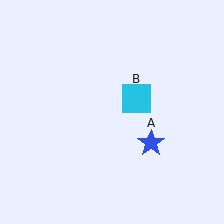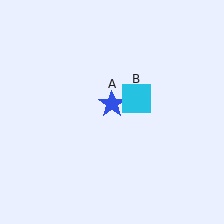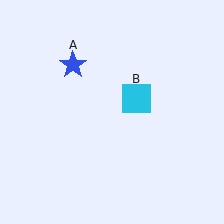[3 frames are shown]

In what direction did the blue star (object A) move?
The blue star (object A) moved up and to the left.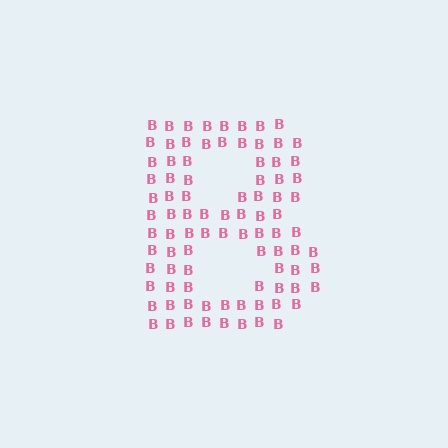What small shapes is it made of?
It is made of small letter B's.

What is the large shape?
The large shape is the letter B.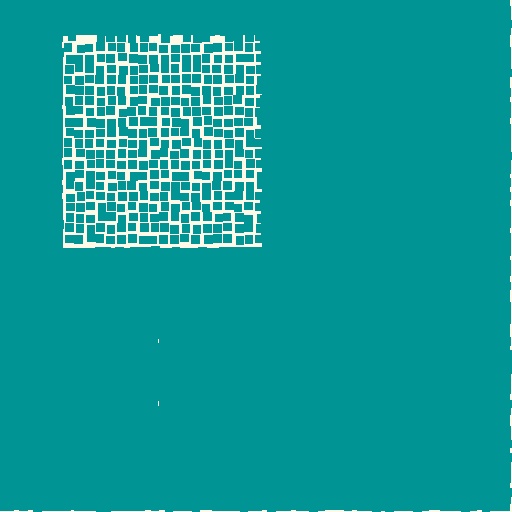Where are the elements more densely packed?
The elements are more densely packed outside the rectangle boundary.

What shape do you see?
I see a rectangle.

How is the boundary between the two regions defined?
The boundary is defined by a change in element density (approximately 2.4x ratio). All elements are the same color, size, and shape.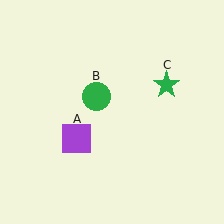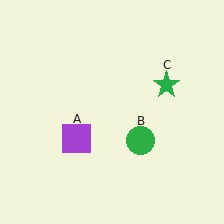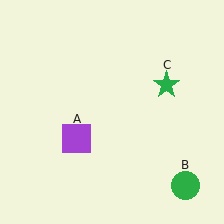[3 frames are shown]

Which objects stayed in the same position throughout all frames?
Purple square (object A) and green star (object C) remained stationary.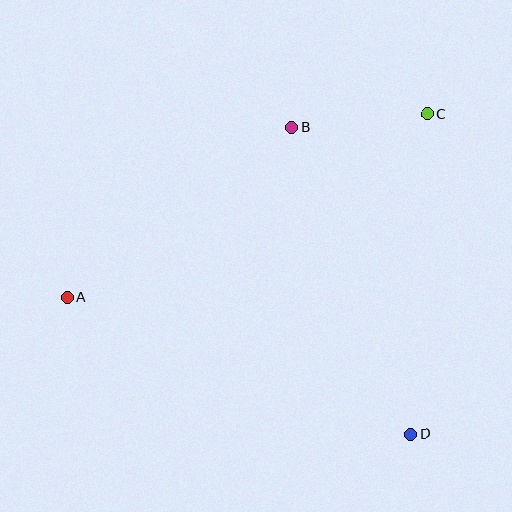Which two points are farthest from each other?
Points A and C are farthest from each other.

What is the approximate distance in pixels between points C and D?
The distance between C and D is approximately 321 pixels.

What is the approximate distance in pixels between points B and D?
The distance between B and D is approximately 329 pixels.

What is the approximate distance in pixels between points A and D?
The distance between A and D is approximately 370 pixels.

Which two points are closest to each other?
Points B and C are closest to each other.